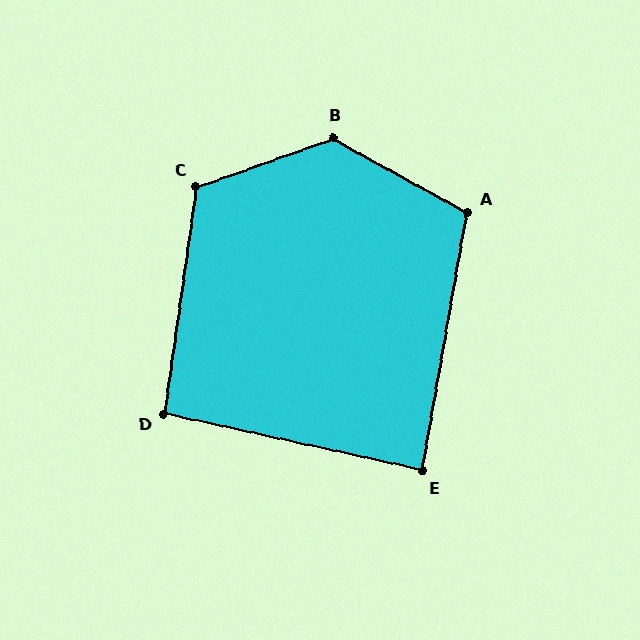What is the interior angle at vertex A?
Approximately 109 degrees (obtuse).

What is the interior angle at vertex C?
Approximately 117 degrees (obtuse).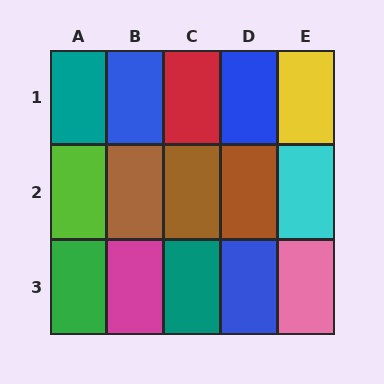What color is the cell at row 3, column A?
Green.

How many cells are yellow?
1 cell is yellow.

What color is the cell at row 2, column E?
Cyan.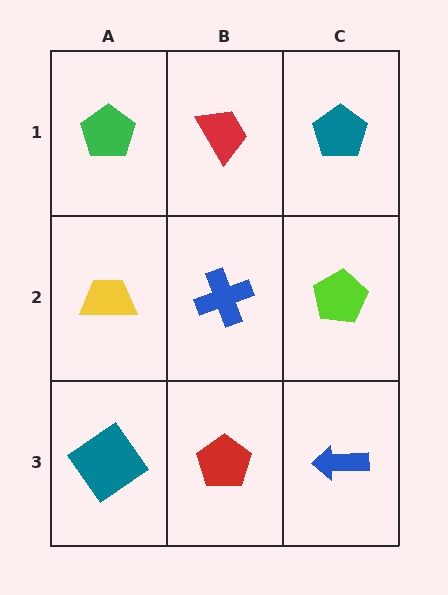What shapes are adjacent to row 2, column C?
A teal pentagon (row 1, column C), a blue arrow (row 3, column C), a blue cross (row 2, column B).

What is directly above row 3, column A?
A yellow trapezoid.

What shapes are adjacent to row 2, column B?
A red trapezoid (row 1, column B), a red pentagon (row 3, column B), a yellow trapezoid (row 2, column A), a lime pentagon (row 2, column C).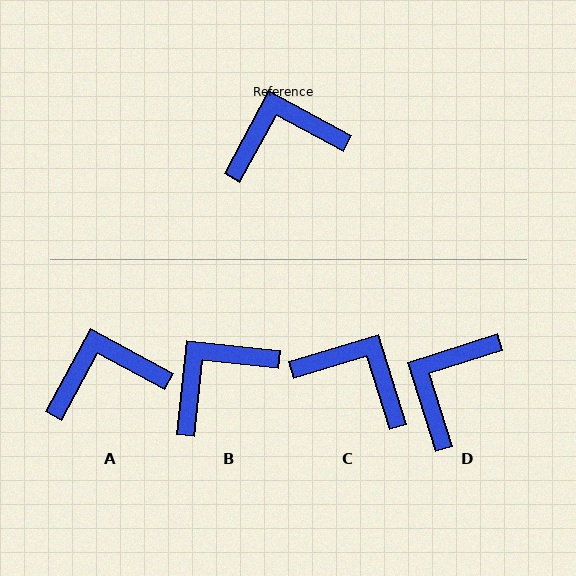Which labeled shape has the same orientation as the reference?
A.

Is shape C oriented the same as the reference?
No, it is off by about 45 degrees.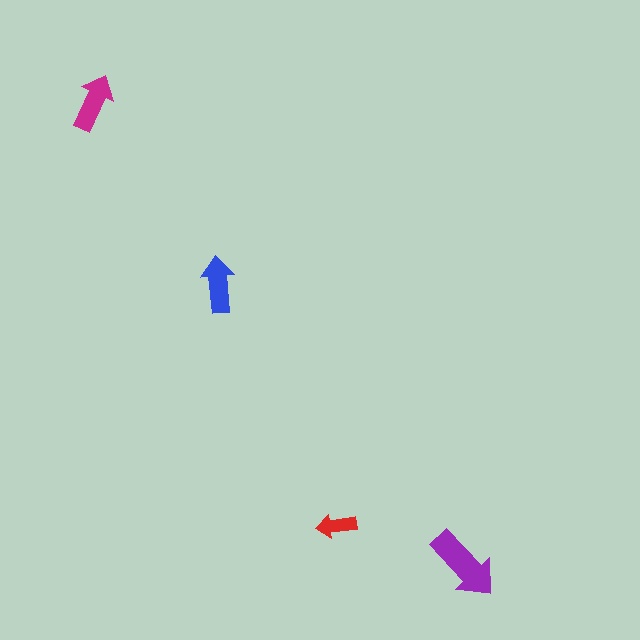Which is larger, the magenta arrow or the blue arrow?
The magenta one.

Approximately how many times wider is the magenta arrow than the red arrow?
About 1.5 times wider.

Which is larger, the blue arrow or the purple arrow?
The purple one.